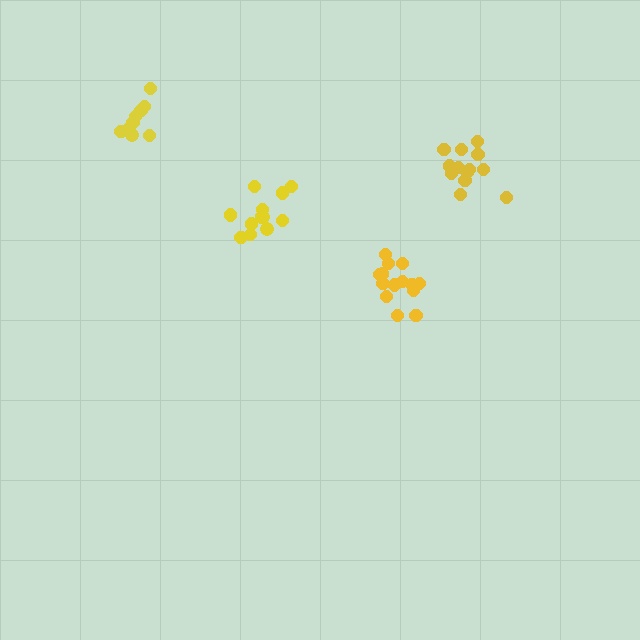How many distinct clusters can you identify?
There are 4 distinct clusters.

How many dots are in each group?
Group 1: 14 dots, Group 2: 12 dots, Group 3: 9 dots, Group 4: 13 dots (48 total).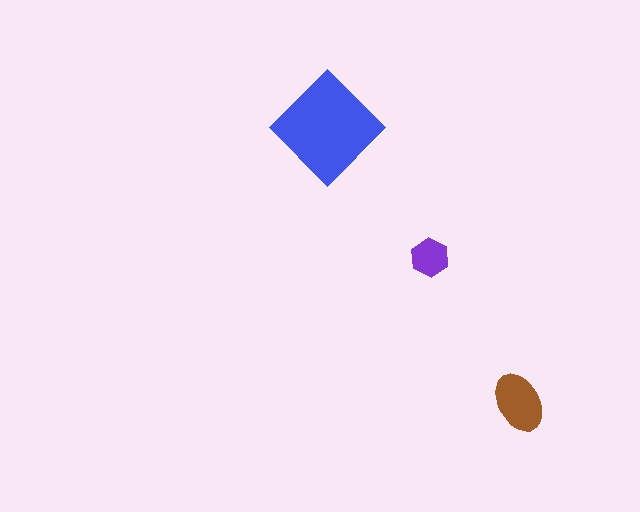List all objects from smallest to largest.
The purple hexagon, the brown ellipse, the blue diamond.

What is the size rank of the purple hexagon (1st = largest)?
3rd.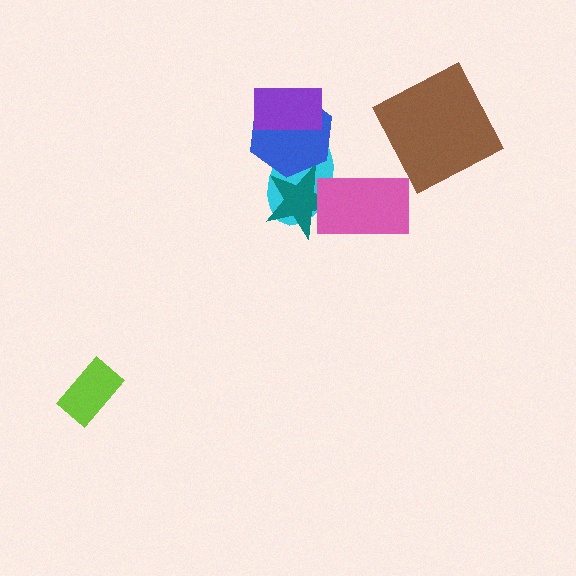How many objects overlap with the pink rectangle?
2 objects overlap with the pink rectangle.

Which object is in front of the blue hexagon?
The purple rectangle is in front of the blue hexagon.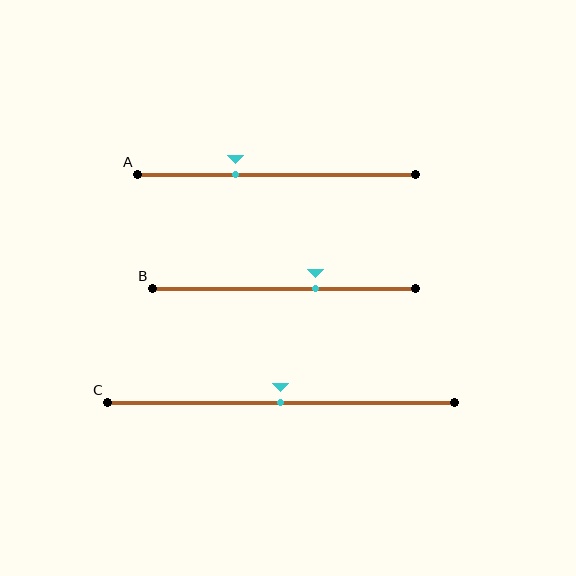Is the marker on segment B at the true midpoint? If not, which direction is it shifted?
No, the marker on segment B is shifted to the right by about 12% of the segment length.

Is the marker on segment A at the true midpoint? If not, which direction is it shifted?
No, the marker on segment A is shifted to the left by about 15% of the segment length.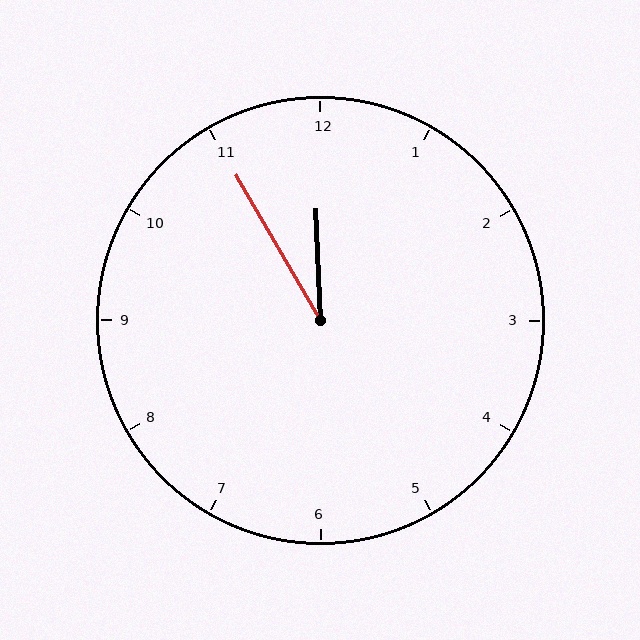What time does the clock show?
11:55.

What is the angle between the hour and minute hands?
Approximately 28 degrees.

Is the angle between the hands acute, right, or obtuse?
It is acute.